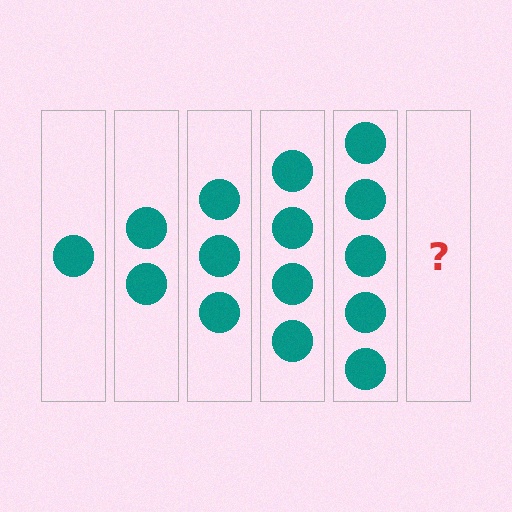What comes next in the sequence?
The next element should be 6 circles.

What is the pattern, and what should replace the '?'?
The pattern is that each step adds one more circle. The '?' should be 6 circles.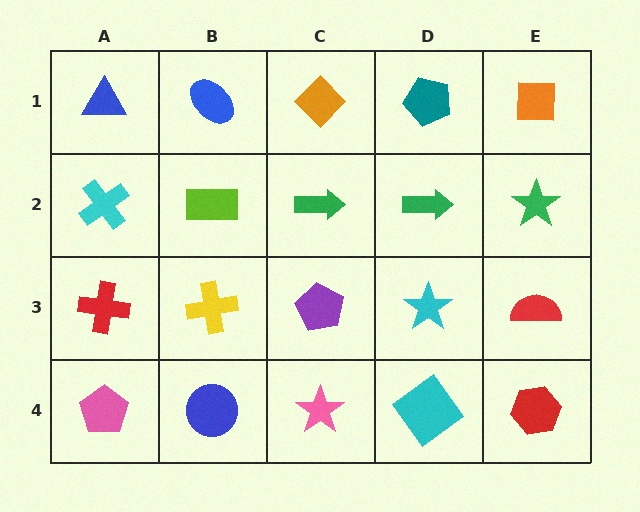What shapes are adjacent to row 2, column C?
An orange diamond (row 1, column C), a purple pentagon (row 3, column C), a lime rectangle (row 2, column B), a green arrow (row 2, column D).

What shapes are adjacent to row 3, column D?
A green arrow (row 2, column D), a cyan diamond (row 4, column D), a purple pentagon (row 3, column C), a red semicircle (row 3, column E).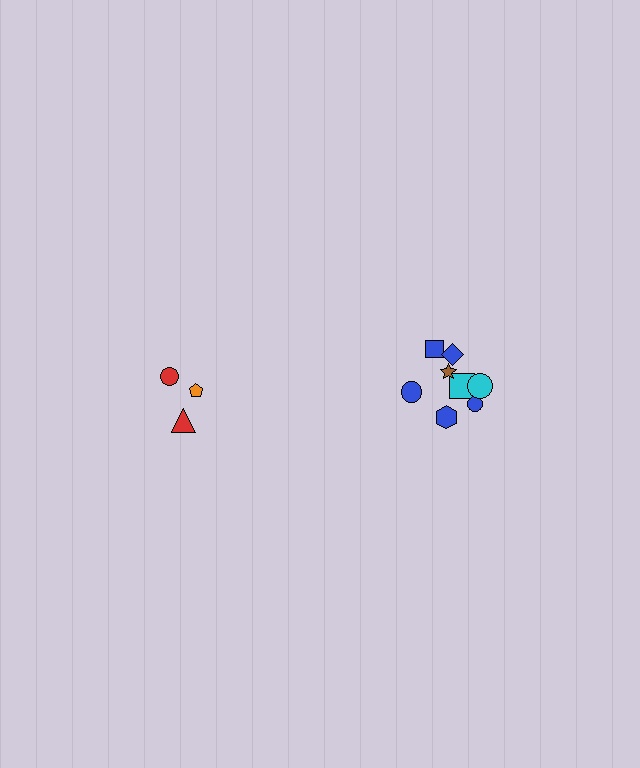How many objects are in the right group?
There are 8 objects.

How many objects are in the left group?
There are 3 objects.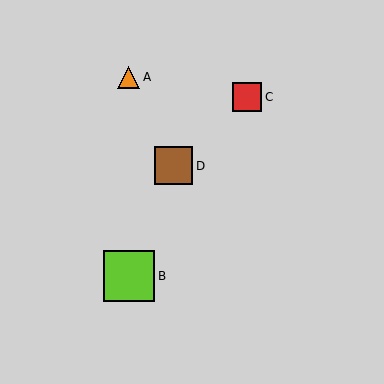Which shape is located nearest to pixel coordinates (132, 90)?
The orange triangle (labeled A) at (129, 77) is nearest to that location.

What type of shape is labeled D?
Shape D is a brown square.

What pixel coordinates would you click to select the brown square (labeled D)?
Click at (174, 166) to select the brown square D.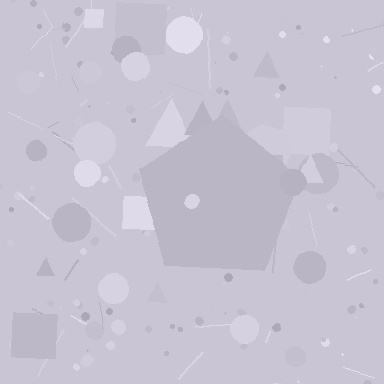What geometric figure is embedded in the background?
A pentagon is embedded in the background.